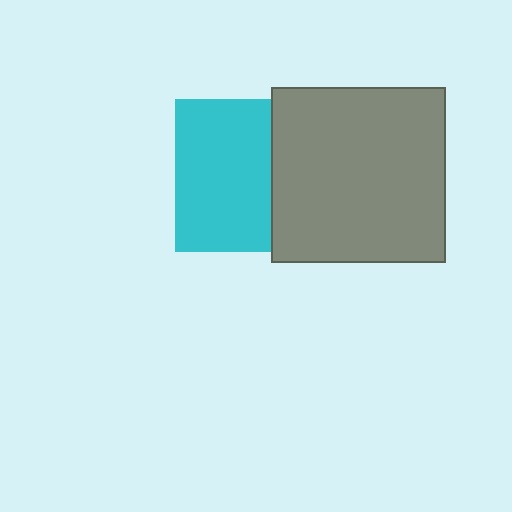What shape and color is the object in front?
The object in front is a gray square.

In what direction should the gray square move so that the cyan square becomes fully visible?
The gray square should move right. That is the shortest direction to clear the overlap and leave the cyan square fully visible.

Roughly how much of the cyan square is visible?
About half of it is visible (roughly 63%).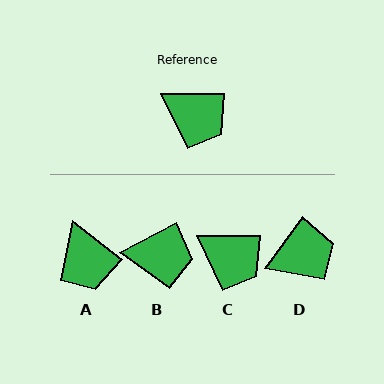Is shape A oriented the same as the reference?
No, it is off by about 37 degrees.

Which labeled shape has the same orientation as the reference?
C.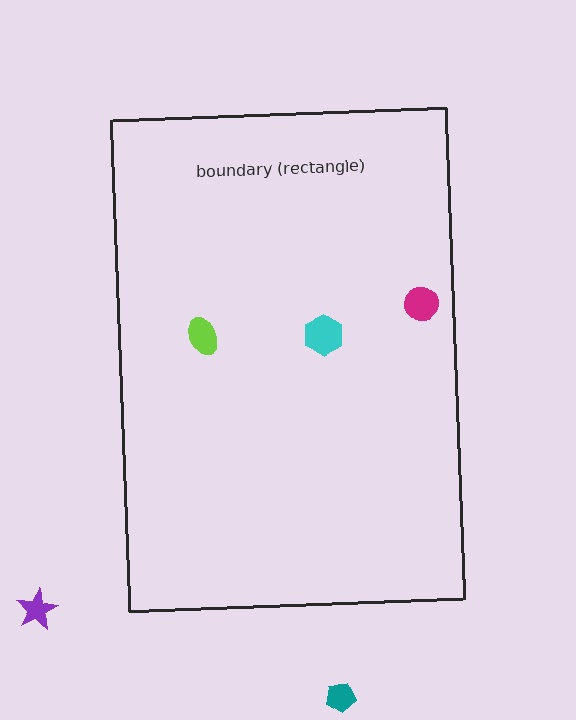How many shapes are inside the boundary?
3 inside, 2 outside.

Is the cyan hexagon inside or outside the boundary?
Inside.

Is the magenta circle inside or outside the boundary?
Inside.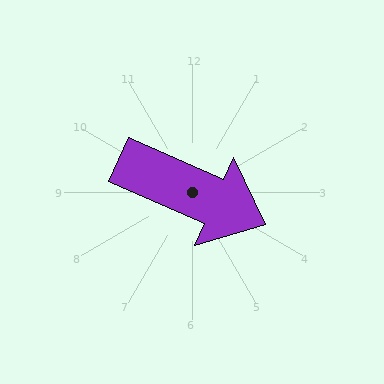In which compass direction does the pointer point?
Southeast.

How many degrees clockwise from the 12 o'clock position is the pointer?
Approximately 114 degrees.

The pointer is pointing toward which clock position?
Roughly 4 o'clock.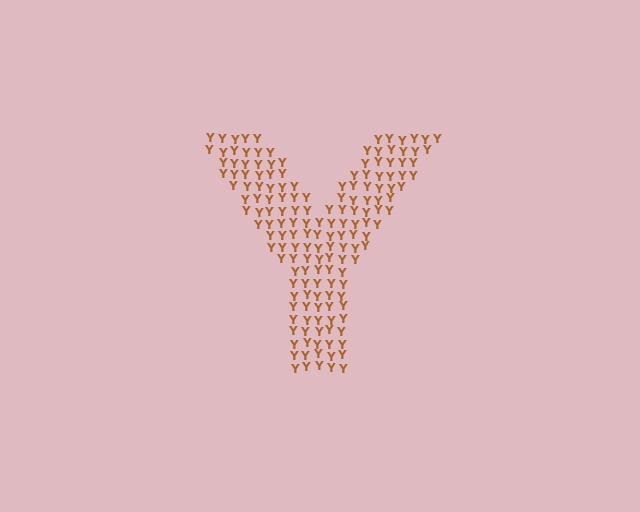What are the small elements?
The small elements are letter Y's.